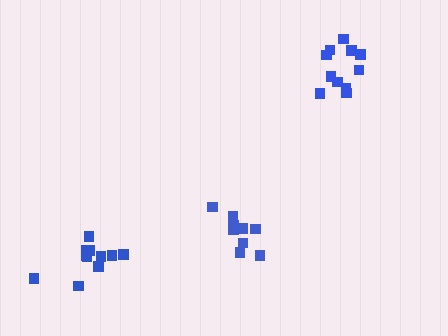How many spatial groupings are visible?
There are 3 spatial groupings.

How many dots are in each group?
Group 1: 10 dots, Group 2: 11 dots, Group 3: 11 dots (32 total).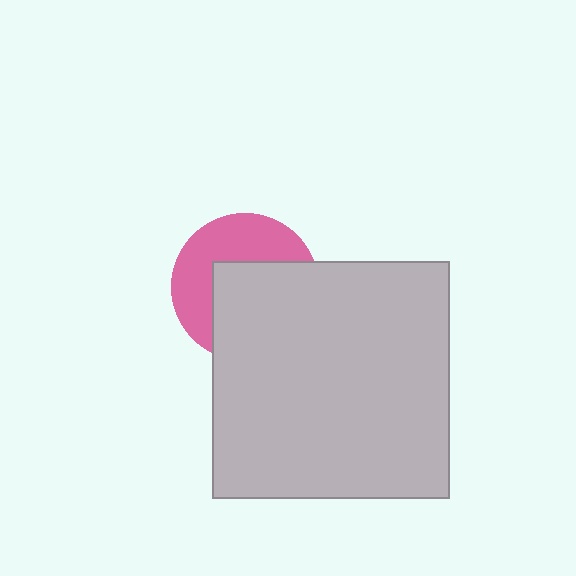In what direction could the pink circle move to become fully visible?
The pink circle could move toward the upper-left. That would shift it out from behind the light gray square entirely.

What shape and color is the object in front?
The object in front is a light gray square.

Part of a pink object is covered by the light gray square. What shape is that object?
It is a circle.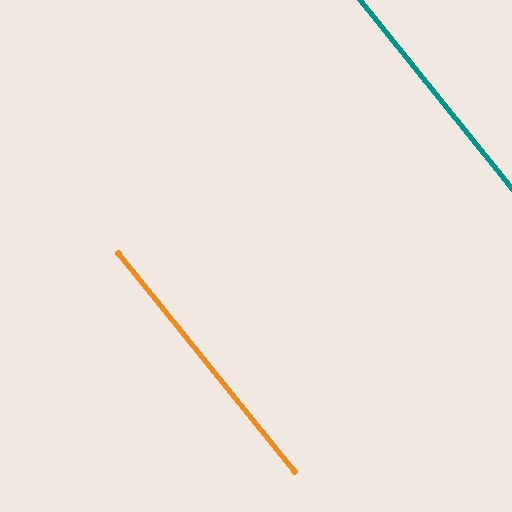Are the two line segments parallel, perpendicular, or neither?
Parallel — their directions differ by only 0.1°.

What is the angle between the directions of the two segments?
Approximately 0 degrees.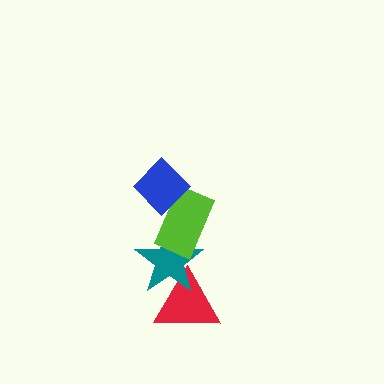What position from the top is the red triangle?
The red triangle is 4th from the top.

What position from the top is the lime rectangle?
The lime rectangle is 2nd from the top.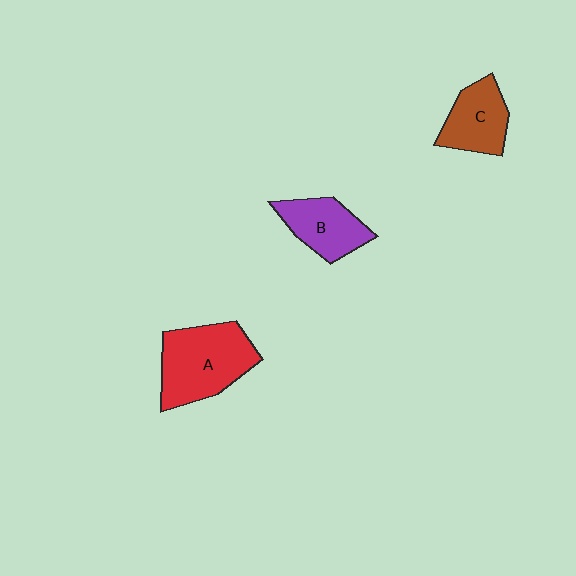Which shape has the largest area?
Shape A (red).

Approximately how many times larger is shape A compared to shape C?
Approximately 1.6 times.